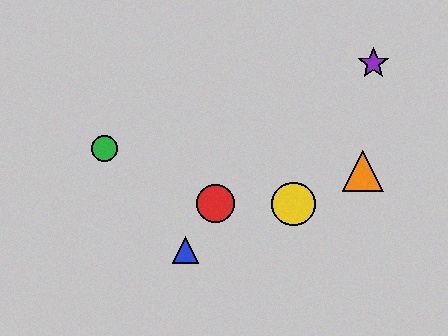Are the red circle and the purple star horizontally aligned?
No, the red circle is at y≈204 and the purple star is at y≈64.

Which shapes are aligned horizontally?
The red circle, the yellow circle are aligned horizontally.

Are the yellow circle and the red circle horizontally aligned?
Yes, both are at y≈204.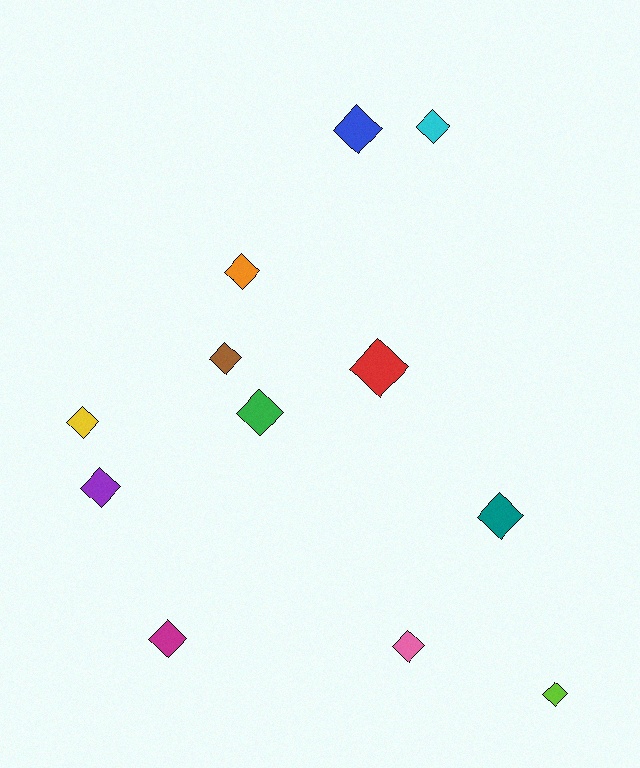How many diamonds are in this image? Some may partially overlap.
There are 12 diamonds.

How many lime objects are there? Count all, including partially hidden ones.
There is 1 lime object.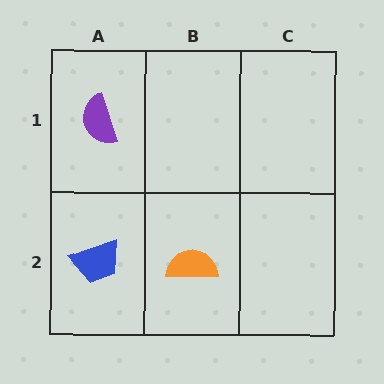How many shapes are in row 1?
1 shape.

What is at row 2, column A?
A blue trapezoid.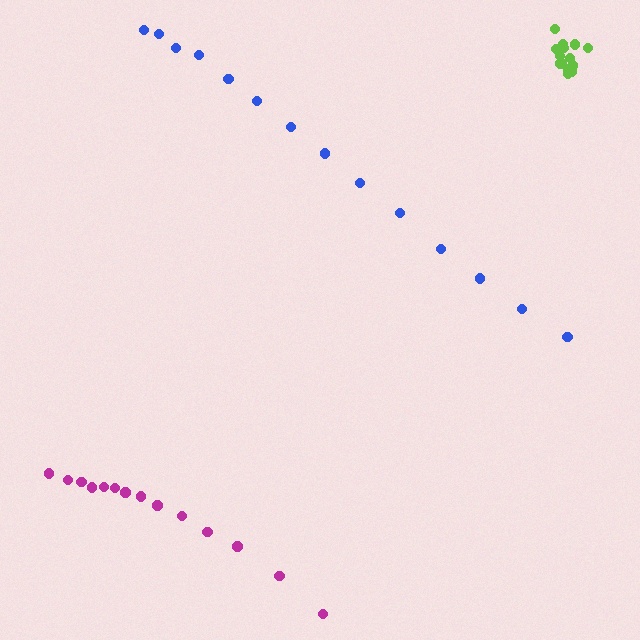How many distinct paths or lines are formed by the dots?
There are 3 distinct paths.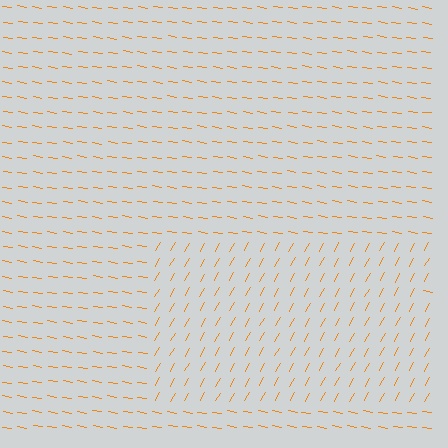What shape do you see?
I see a rectangle.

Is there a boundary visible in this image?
Yes, there is a texture boundary formed by a change in line orientation.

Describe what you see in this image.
The image is filled with small orange line segments. A rectangle region in the image has lines oriented differently from the surrounding lines, creating a visible texture boundary.